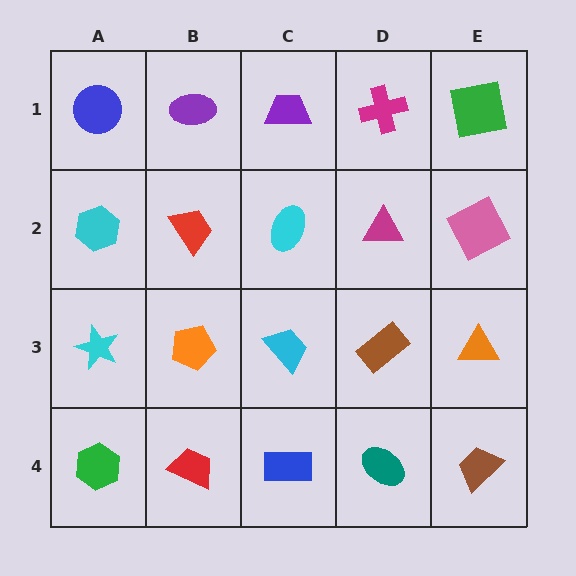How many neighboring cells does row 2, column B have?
4.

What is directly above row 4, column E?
An orange triangle.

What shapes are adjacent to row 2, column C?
A purple trapezoid (row 1, column C), a cyan trapezoid (row 3, column C), a red trapezoid (row 2, column B), a magenta triangle (row 2, column D).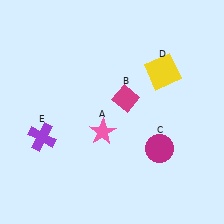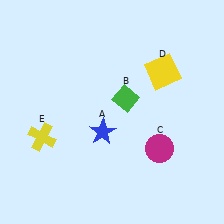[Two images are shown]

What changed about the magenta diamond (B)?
In Image 1, B is magenta. In Image 2, it changed to green.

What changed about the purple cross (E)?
In Image 1, E is purple. In Image 2, it changed to yellow.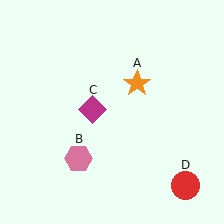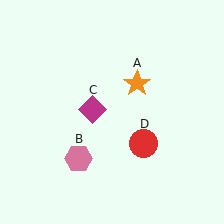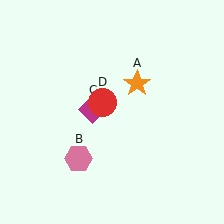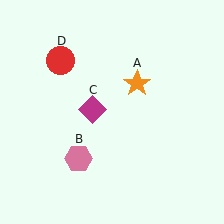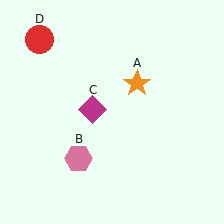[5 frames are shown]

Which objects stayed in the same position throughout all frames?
Orange star (object A) and pink hexagon (object B) and magenta diamond (object C) remained stationary.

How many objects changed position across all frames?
1 object changed position: red circle (object D).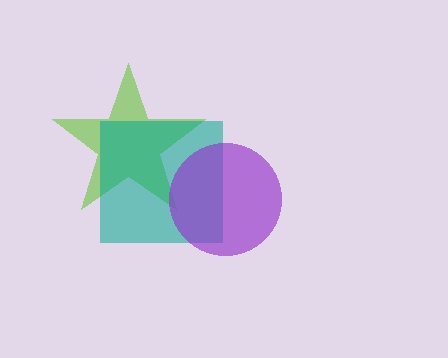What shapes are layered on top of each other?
The layered shapes are: a lime star, a teal square, a purple circle.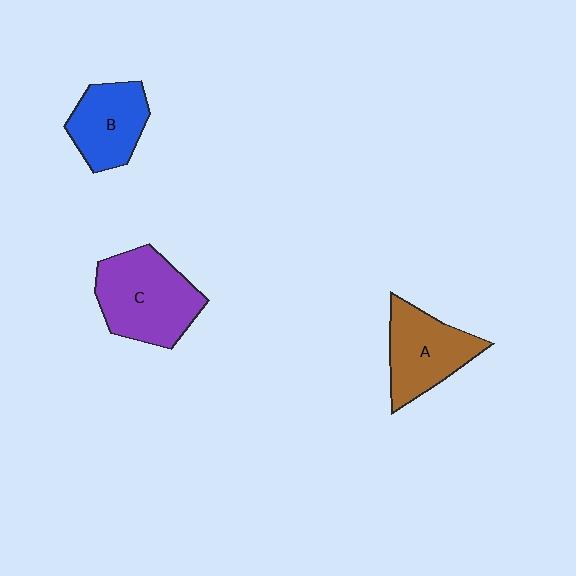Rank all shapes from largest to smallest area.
From largest to smallest: C (purple), A (brown), B (blue).